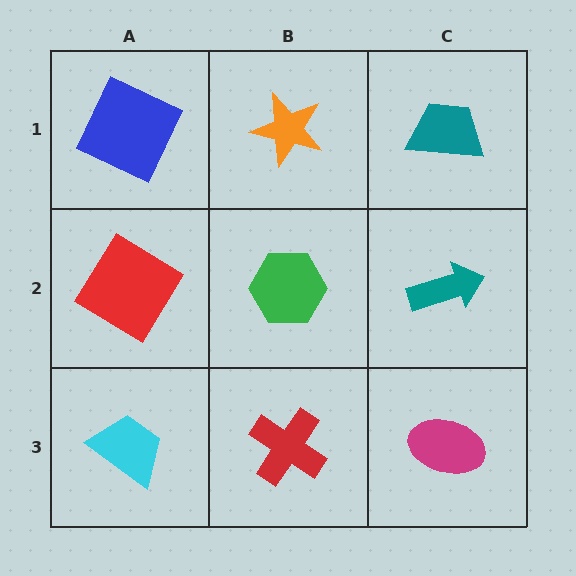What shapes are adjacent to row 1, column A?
A red diamond (row 2, column A), an orange star (row 1, column B).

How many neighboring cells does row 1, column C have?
2.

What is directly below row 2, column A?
A cyan trapezoid.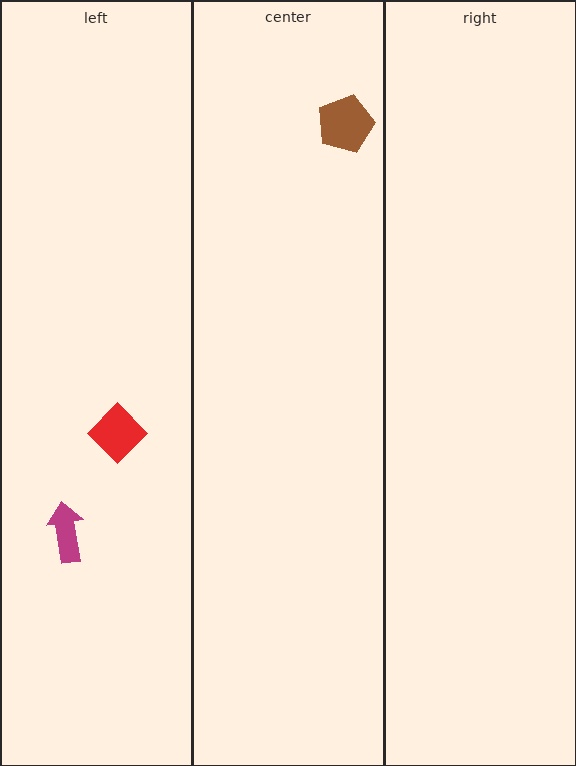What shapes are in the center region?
The brown pentagon.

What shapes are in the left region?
The red diamond, the magenta arrow.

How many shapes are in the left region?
2.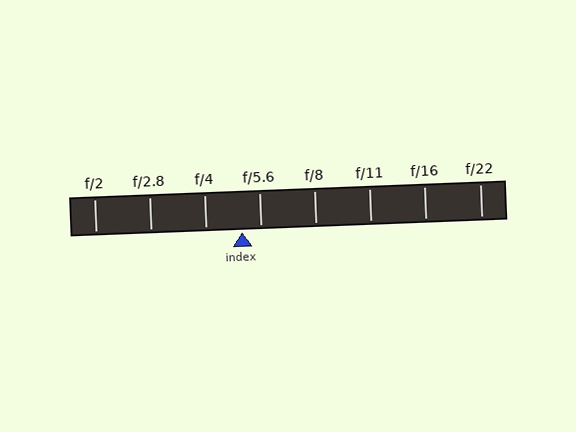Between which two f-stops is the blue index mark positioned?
The index mark is between f/4 and f/5.6.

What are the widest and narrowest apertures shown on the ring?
The widest aperture shown is f/2 and the narrowest is f/22.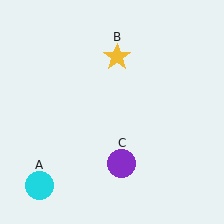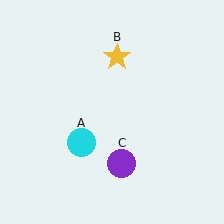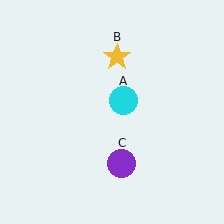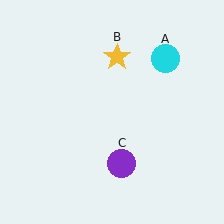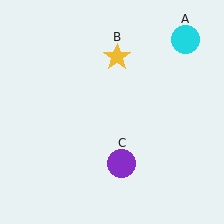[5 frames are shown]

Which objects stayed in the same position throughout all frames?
Yellow star (object B) and purple circle (object C) remained stationary.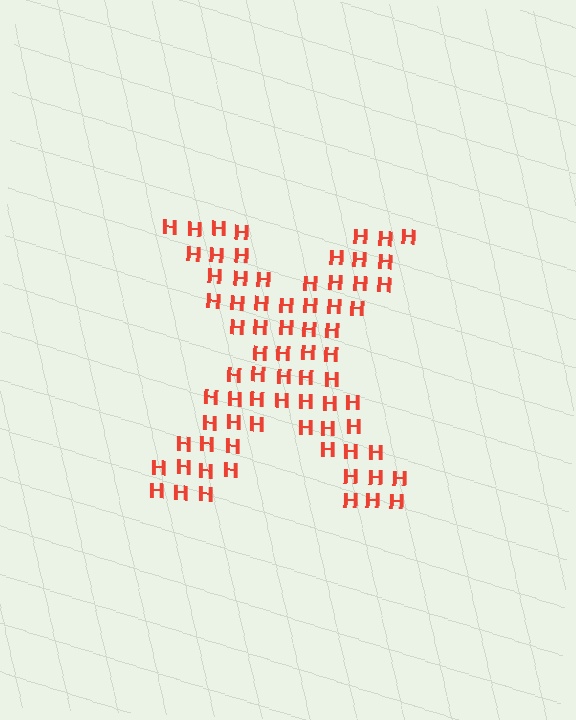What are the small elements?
The small elements are letter H's.